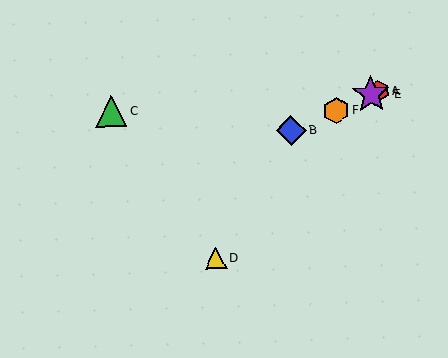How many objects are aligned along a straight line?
4 objects (A, B, E, F) are aligned along a straight line.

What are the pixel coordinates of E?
Object E is at (371, 94).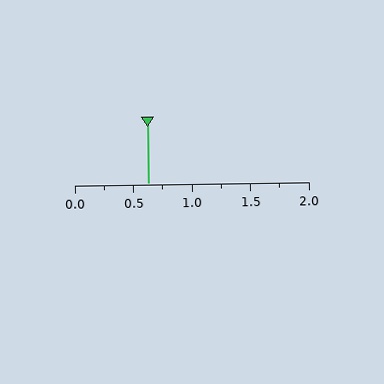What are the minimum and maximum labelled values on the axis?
The axis runs from 0.0 to 2.0.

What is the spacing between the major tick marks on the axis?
The major ticks are spaced 0.5 apart.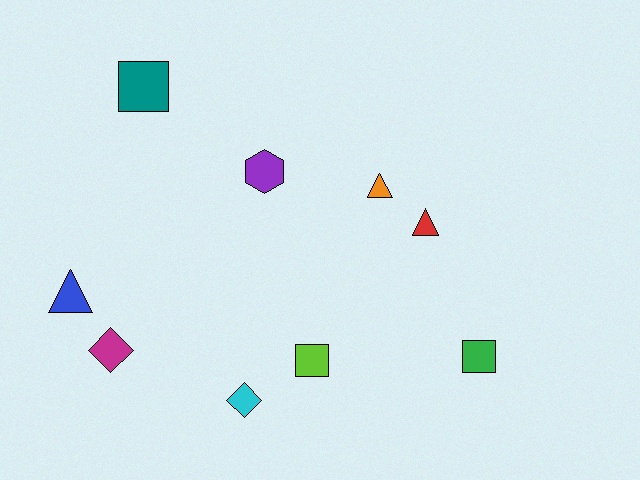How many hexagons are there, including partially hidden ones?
There is 1 hexagon.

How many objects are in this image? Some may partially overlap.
There are 9 objects.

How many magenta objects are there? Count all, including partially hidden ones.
There is 1 magenta object.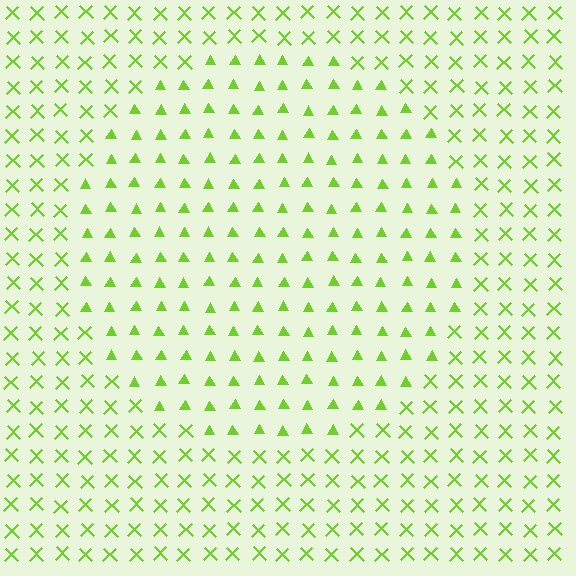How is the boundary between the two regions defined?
The boundary is defined by a change in element shape: triangles inside vs. X marks outside. All elements share the same color and spacing.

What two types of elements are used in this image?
The image uses triangles inside the circle region and X marks outside it.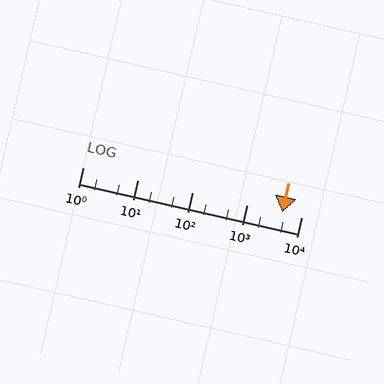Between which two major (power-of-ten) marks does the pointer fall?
The pointer is between 1000 and 10000.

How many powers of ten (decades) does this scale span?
The scale spans 4 decades, from 1 to 10000.